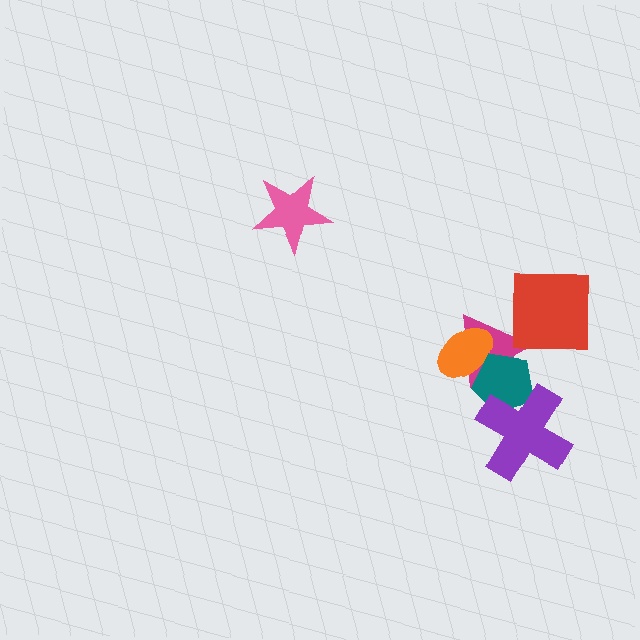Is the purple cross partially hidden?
No, no other shape covers it.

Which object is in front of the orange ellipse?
The teal pentagon is in front of the orange ellipse.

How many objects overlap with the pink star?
0 objects overlap with the pink star.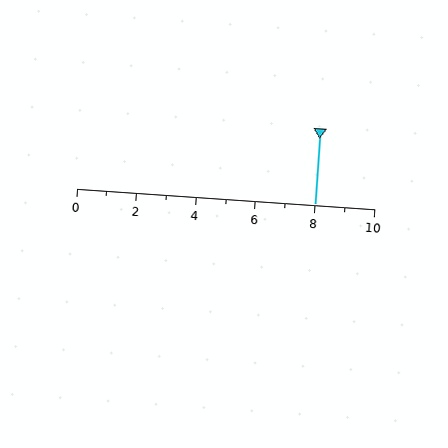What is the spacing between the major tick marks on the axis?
The major ticks are spaced 2 apart.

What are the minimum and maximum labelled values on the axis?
The axis runs from 0 to 10.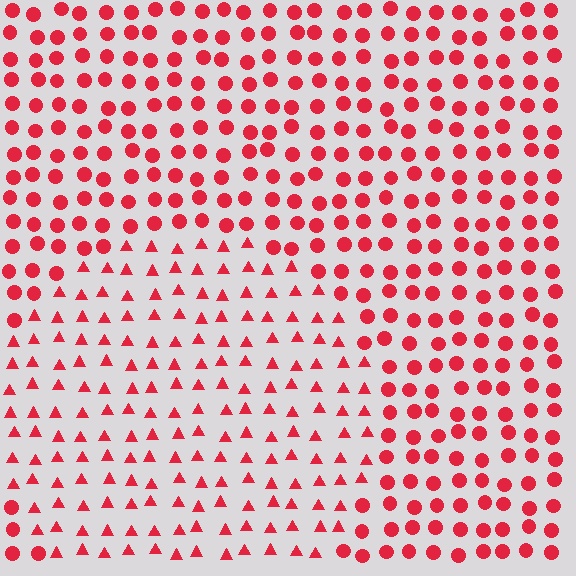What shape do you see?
I see a circle.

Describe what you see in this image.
The image is filled with small red elements arranged in a uniform grid. A circle-shaped region contains triangles, while the surrounding area contains circles. The boundary is defined purely by the change in element shape.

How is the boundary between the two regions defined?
The boundary is defined by a change in element shape: triangles inside vs. circles outside. All elements share the same color and spacing.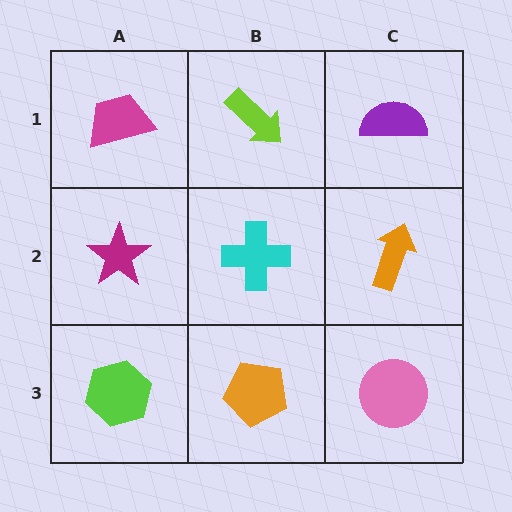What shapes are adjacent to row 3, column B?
A cyan cross (row 2, column B), a lime hexagon (row 3, column A), a pink circle (row 3, column C).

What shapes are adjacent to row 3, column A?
A magenta star (row 2, column A), an orange pentagon (row 3, column B).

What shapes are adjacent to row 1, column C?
An orange arrow (row 2, column C), a lime arrow (row 1, column B).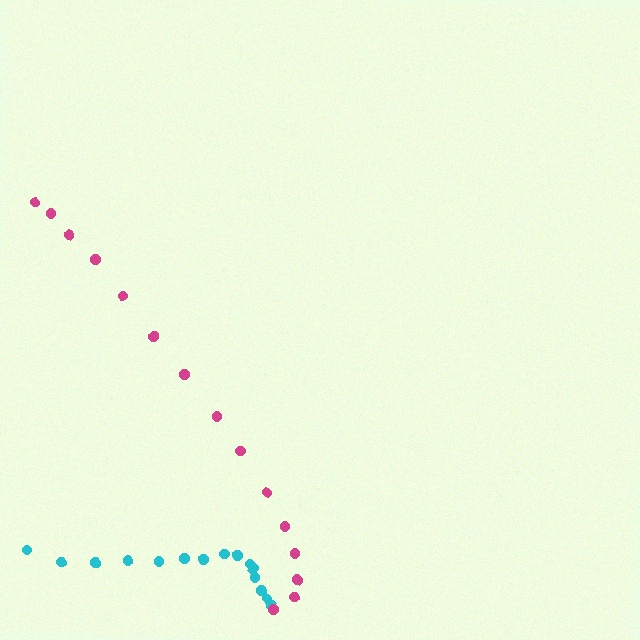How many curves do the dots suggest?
There are 2 distinct paths.